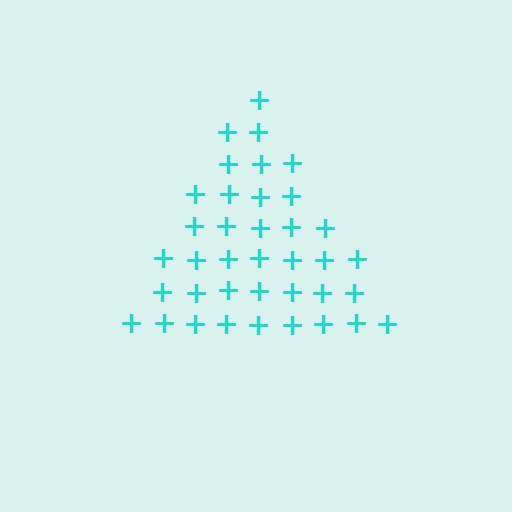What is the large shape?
The large shape is a triangle.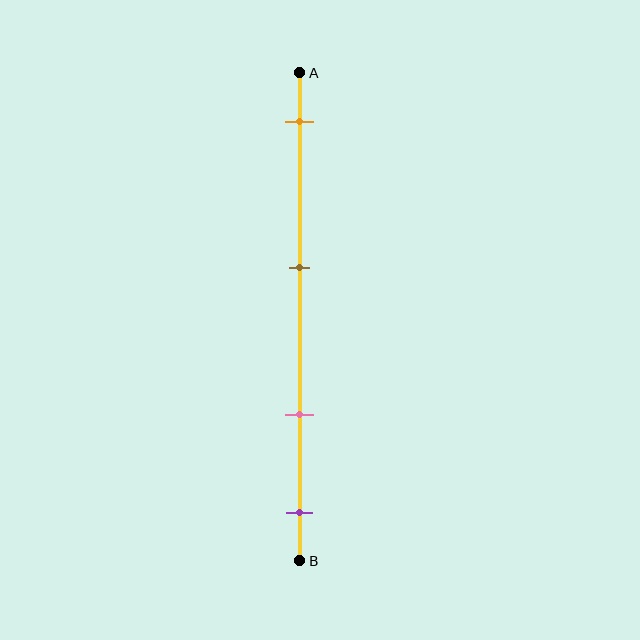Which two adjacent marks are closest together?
The pink and purple marks are the closest adjacent pair.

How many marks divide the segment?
There are 4 marks dividing the segment.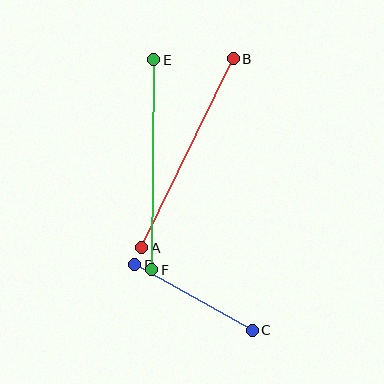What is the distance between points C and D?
The distance is approximately 135 pixels.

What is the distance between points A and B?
The distance is approximately 210 pixels.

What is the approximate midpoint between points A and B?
The midpoint is at approximately (187, 153) pixels.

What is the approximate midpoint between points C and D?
The midpoint is at approximately (193, 297) pixels.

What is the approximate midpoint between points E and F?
The midpoint is at approximately (153, 165) pixels.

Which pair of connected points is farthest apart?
Points A and B are farthest apart.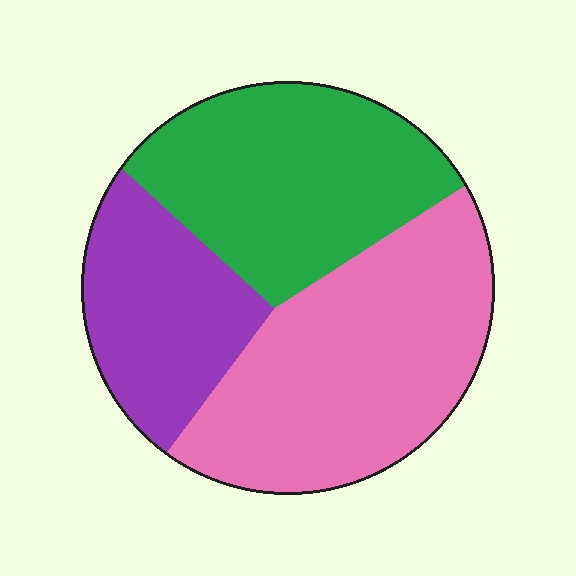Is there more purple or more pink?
Pink.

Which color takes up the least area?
Purple, at roughly 25%.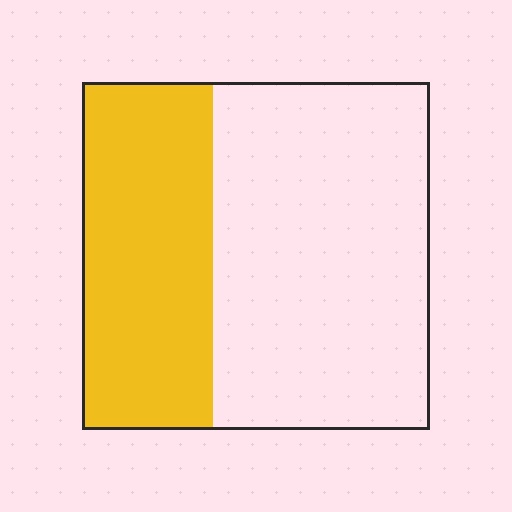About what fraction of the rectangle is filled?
About three eighths (3/8).